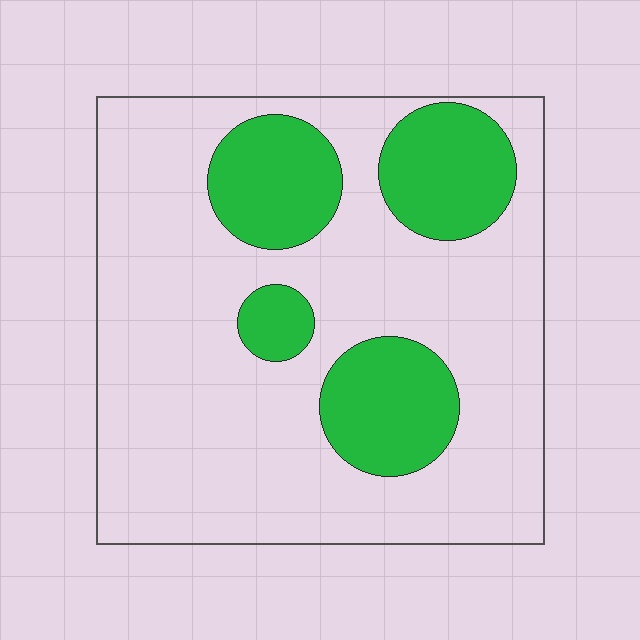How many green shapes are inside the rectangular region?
4.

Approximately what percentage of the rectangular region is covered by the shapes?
Approximately 25%.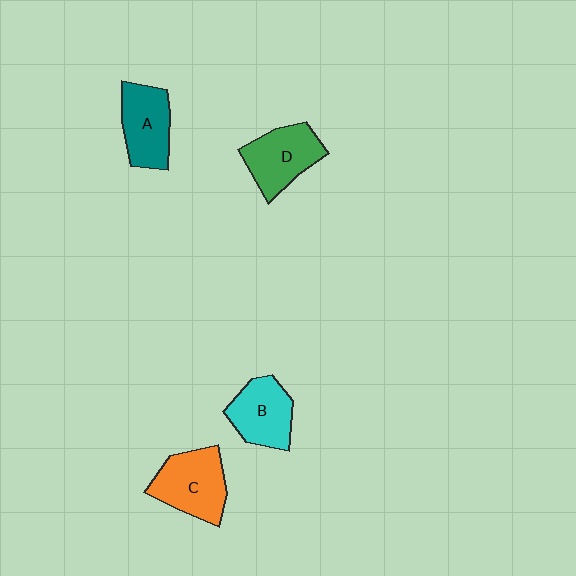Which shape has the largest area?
Shape C (orange).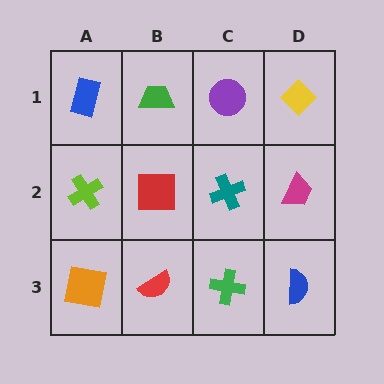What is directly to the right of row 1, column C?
A yellow diamond.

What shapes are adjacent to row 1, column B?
A red square (row 2, column B), a blue rectangle (row 1, column A), a purple circle (row 1, column C).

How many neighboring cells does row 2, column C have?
4.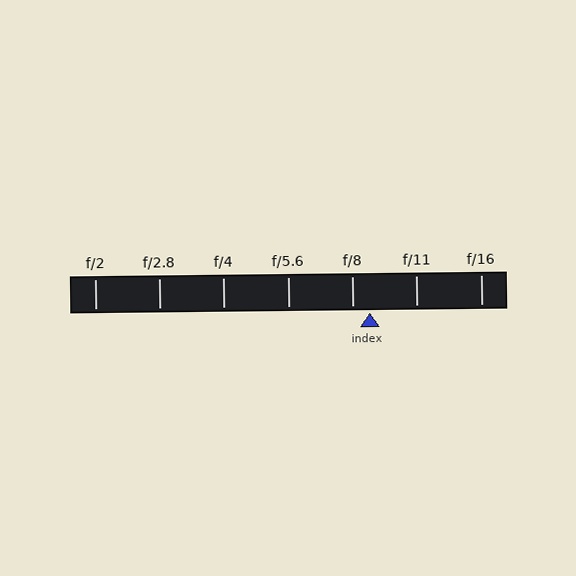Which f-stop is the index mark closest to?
The index mark is closest to f/8.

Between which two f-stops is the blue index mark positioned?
The index mark is between f/8 and f/11.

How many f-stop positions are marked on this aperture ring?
There are 7 f-stop positions marked.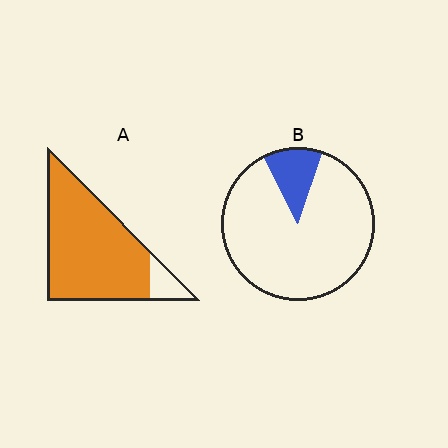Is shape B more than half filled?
No.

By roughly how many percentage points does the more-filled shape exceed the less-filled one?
By roughly 75 percentage points (A over B).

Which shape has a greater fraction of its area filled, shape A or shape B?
Shape A.